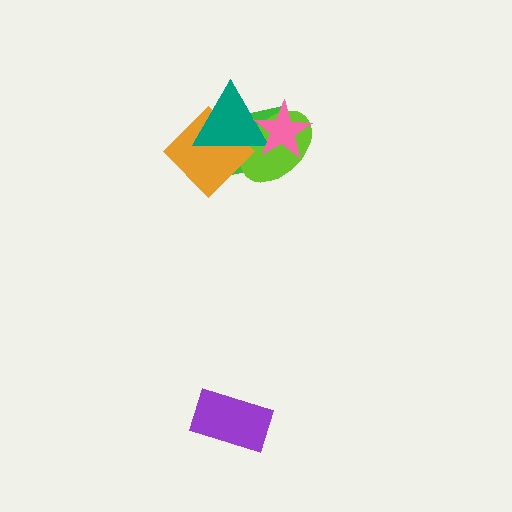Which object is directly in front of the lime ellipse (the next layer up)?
The orange diamond is directly in front of the lime ellipse.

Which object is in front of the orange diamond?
The teal triangle is in front of the orange diamond.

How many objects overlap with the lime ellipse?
4 objects overlap with the lime ellipse.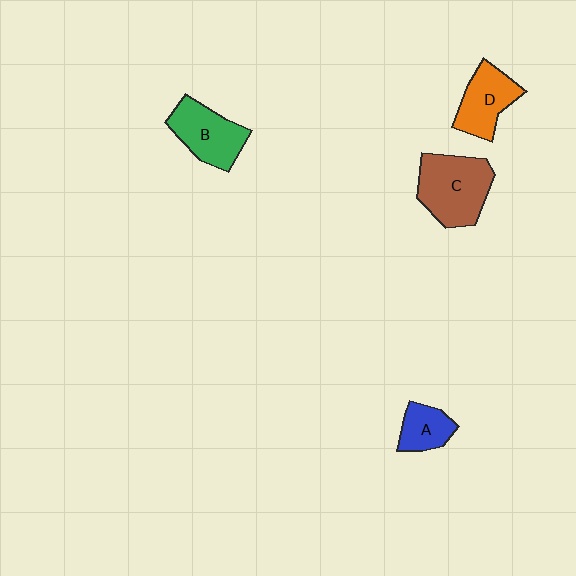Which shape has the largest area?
Shape C (brown).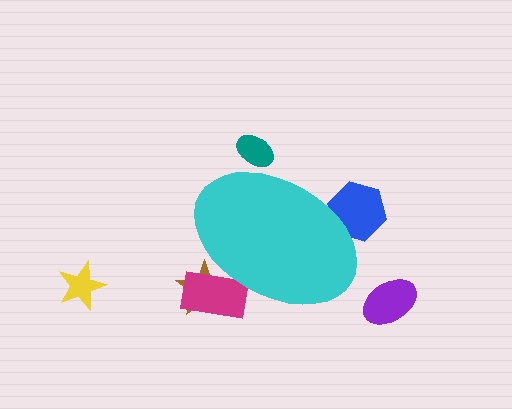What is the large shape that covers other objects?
A cyan ellipse.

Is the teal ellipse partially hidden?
Yes, the teal ellipse is partially hidden behind the cyan ellipse.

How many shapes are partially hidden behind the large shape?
4 shapes are partially hidden.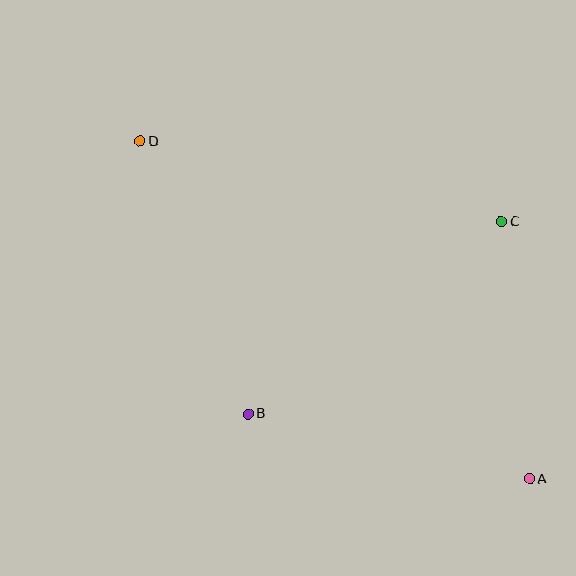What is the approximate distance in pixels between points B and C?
The distance between B and C is approximately 318 pixels.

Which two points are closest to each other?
Points A and C are closest to each other.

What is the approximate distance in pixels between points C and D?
The distance between C and D is approximately 370 pixels.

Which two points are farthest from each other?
Points A and D are farthest from each other.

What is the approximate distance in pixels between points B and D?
The distance between B and D is approximately 294 pixels.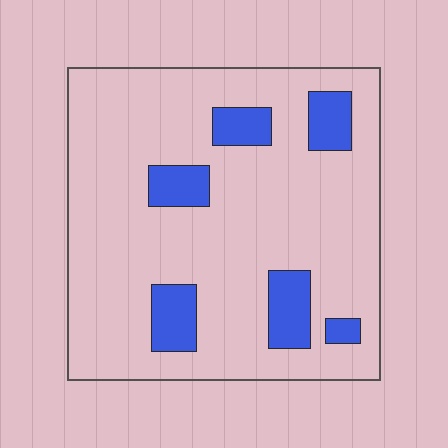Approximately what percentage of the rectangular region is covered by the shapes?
Approximately 15%.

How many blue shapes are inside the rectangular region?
6.